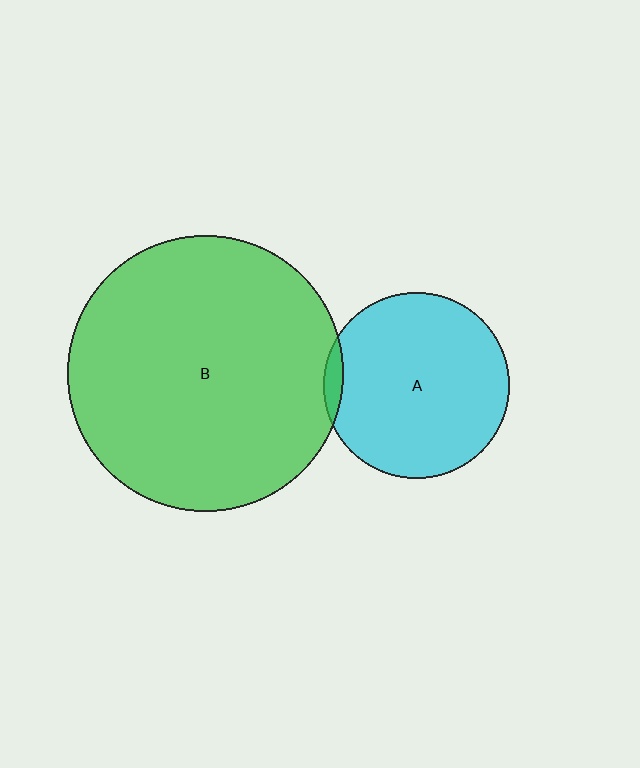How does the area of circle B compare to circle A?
Approximately 2.2 times.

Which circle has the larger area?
Circle B (green).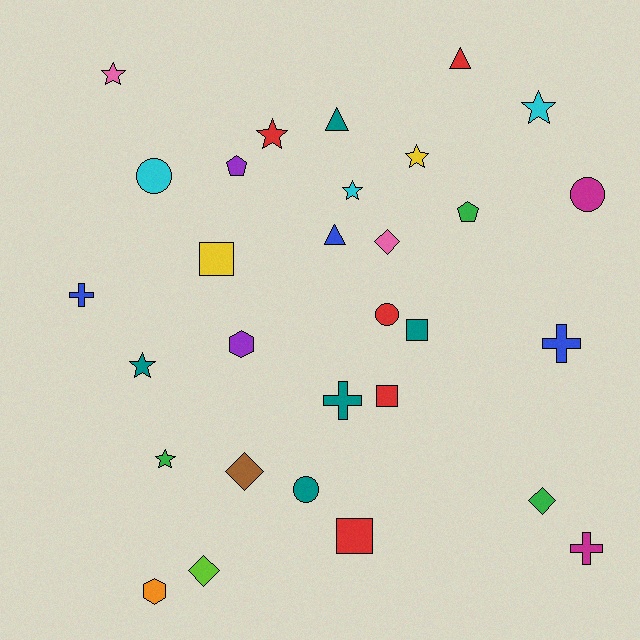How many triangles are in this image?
There are 3 triangles.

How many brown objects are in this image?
There is 1 brown object.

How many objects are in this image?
There are 30 objects.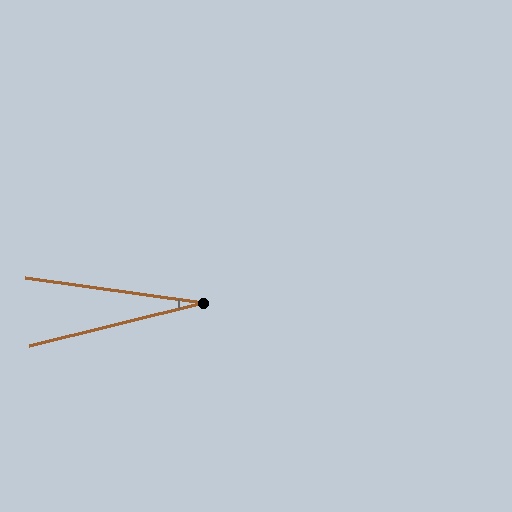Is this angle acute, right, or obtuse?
It is acute.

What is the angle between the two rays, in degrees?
Approximately 22 degrees.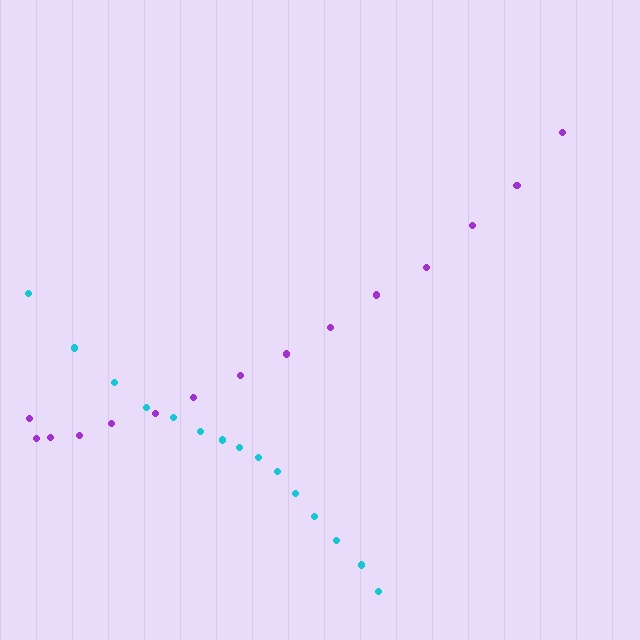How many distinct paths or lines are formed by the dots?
There are 2 distinct paths.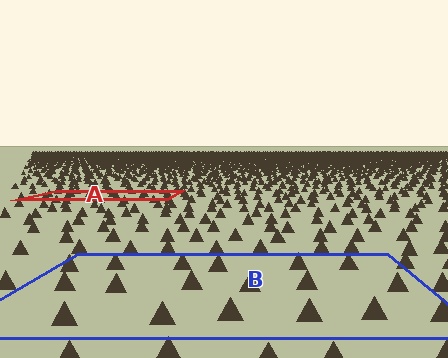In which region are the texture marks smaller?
The texture marks are smaller in region A, because it is farther away.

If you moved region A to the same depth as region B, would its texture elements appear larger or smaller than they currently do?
They would appear larger. At a closer depth, the same texture elements are projected at a bigger on-screen size.